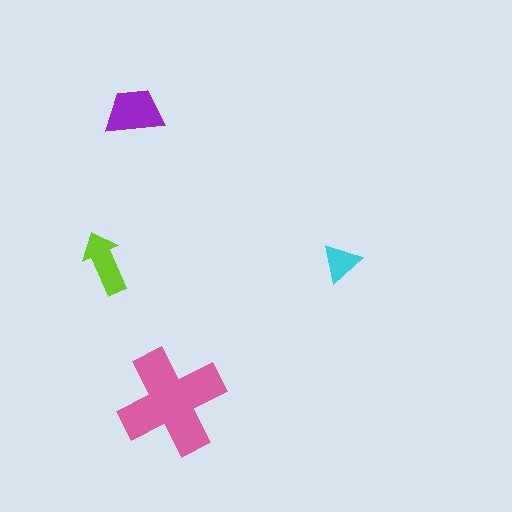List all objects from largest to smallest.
The pink cross, the purple trapezoid, the lime arrow, the cyan triangle.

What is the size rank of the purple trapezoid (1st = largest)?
2nd.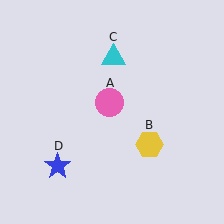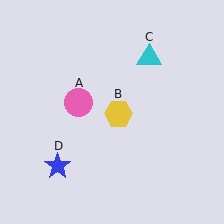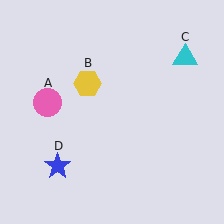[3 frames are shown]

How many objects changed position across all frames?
3 objects changed position: pink circle (object A), yellow hexagon (object B), cyan triangle (object C).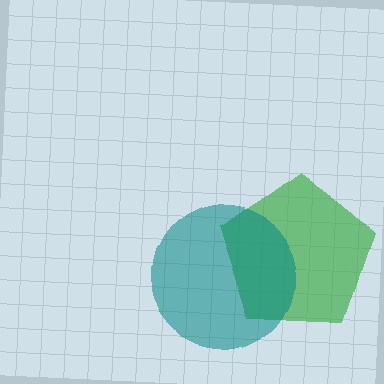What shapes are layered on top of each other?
The layered shapes are: a green pentagon, a teal circle.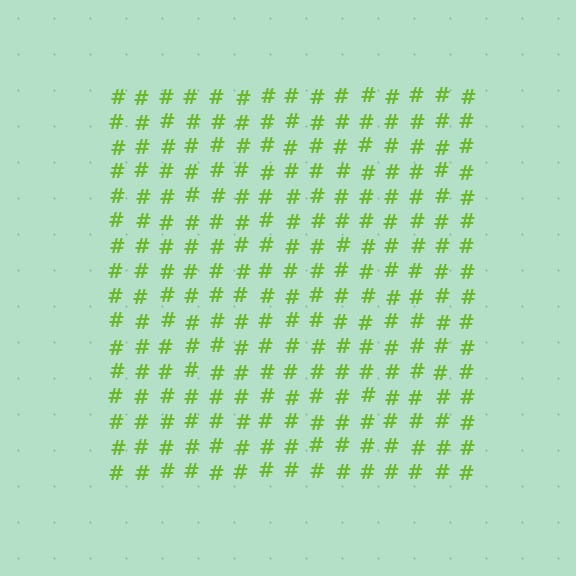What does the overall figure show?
The overall figure shows a square.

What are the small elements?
The small elements are hash symbols.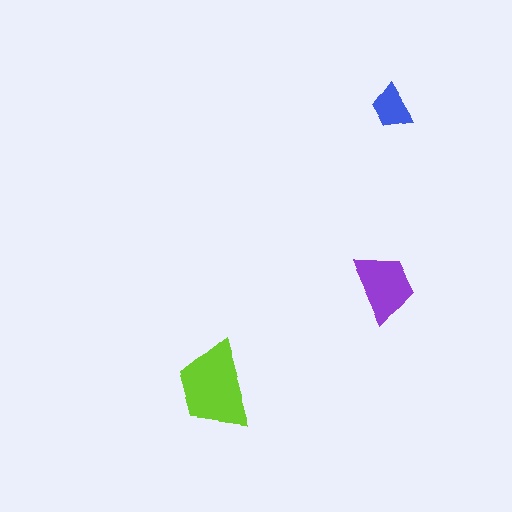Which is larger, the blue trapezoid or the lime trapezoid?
The lime one.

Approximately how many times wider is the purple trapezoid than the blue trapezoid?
About 1.5 times wider.